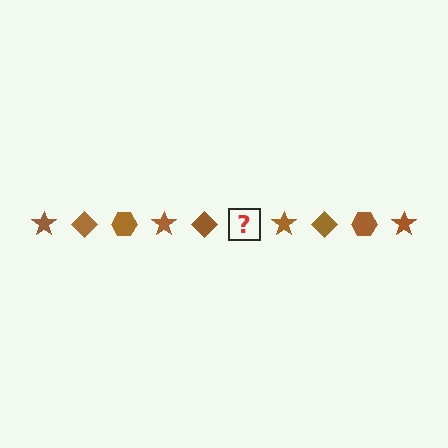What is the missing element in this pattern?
The missing element is a brown hexagon.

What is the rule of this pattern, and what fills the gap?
The rule is that the pattern cycles through star, diamond, hexagon shapes in brown. The gap should be filled with a brown hexagon.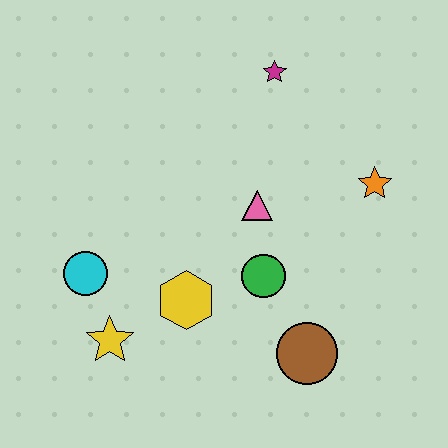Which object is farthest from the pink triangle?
The yellow star is farthest from the pink triangle.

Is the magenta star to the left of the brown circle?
Yes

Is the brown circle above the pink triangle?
No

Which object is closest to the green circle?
The pink triangle is closest to the green circle.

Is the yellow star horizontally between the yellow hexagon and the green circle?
No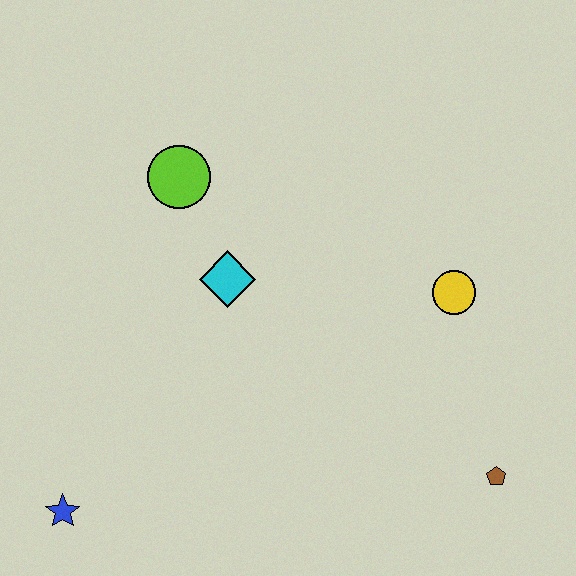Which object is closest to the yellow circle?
The brown pentagon is closest to the yellow circle.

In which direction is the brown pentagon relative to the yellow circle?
The brown pentagon is below the yellow circle.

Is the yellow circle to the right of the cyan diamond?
Yes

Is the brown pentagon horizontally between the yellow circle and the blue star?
No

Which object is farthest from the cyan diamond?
The brown pentagon is farthest from the cyan diamond.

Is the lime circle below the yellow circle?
No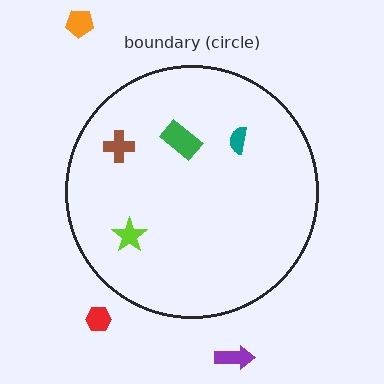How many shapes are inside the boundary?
4 inside, 3 outside.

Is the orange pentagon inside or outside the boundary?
Outside.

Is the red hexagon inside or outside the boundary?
Outside.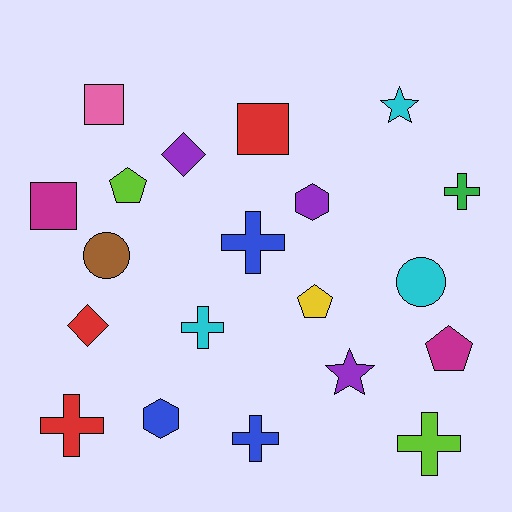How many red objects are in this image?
There are 3 red objects.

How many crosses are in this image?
There are 6 crosses.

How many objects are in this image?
There are 20 objects.